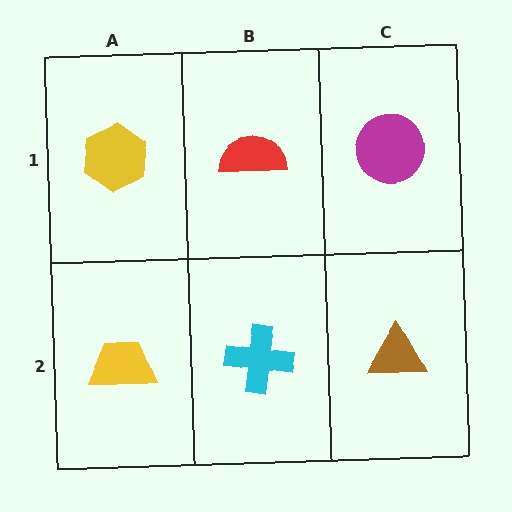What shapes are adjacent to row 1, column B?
A cyan cross (row 2, column B), a yellow hexagon (row 1, column A), a magenta circle (row 1, column C).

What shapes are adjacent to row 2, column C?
A magenta circle (row 1, column C), a cyan cross (row 2, column B).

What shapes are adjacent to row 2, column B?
A red semicircle (row 1, column B), a yellow trapezoid (row 2, column A), a brown triangle (row 2, column C).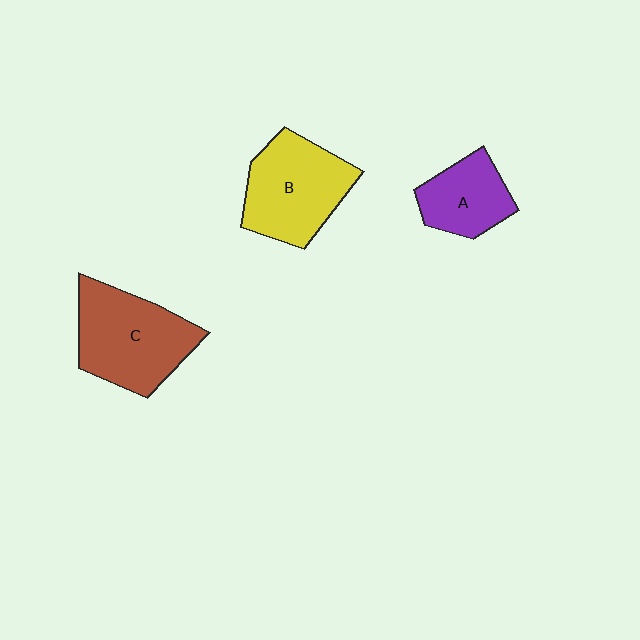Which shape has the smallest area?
Shape A (purple).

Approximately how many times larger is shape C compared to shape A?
Approximately 1.7 times.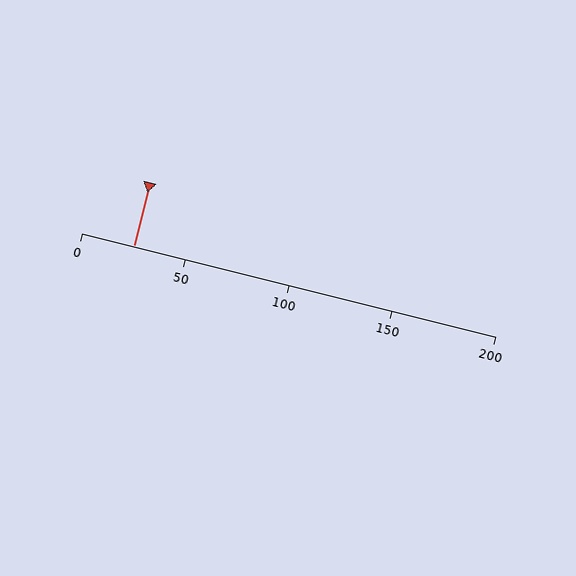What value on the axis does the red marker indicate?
The marker indicates approximately 25.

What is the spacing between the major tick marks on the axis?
The major ticks are spaced 50 apart.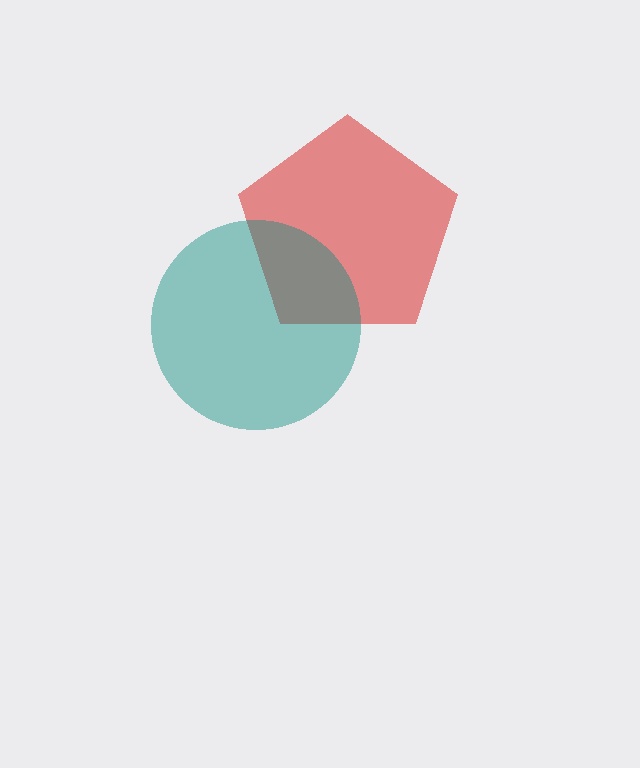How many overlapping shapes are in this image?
There are 2 overlapping shapes in the image.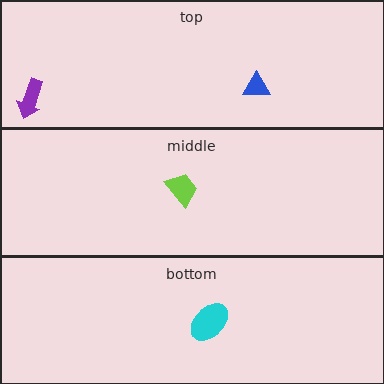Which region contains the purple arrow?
The top region.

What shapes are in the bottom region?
The cyan ellipse.